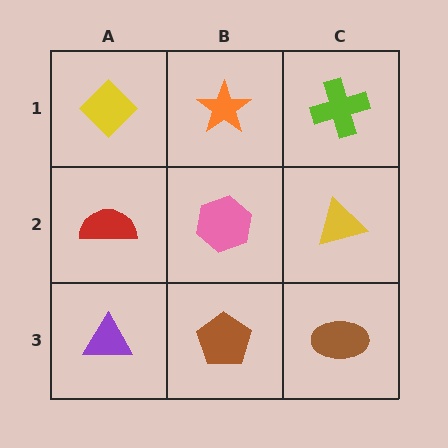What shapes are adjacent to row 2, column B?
An orange star (row 1, column B), a brown pentagon (row 3, column B), a red semicircle (row 2, column A), a yellow triangle (row 2, column C).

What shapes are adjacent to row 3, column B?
A pink hexagon (row 2, column B), a purple triangle (row 3, column A), a brown ellipse (row 3, column C).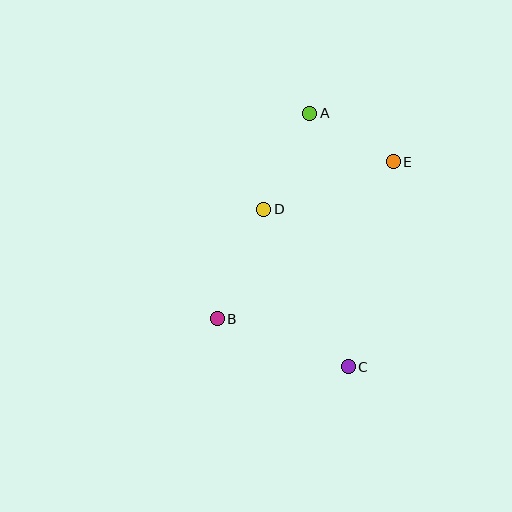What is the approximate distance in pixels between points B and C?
The distance between B and C is approximately 140 pixels.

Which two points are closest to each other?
Points A and E are closest to each other.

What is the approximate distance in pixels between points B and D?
The distance between B and D is approximately 119 pixels.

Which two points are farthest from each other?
Points A and C are farthest from each other.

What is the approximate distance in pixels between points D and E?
The distance between D and E is approximately 138 pixels.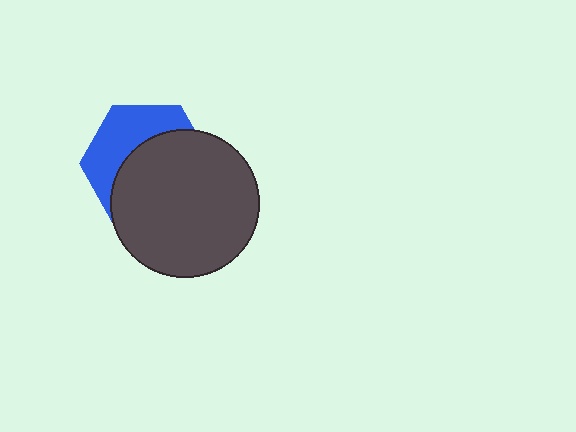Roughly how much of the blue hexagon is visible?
A small part of it is visible (roughly 39%).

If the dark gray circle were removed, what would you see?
You would see the complete blue hexagon.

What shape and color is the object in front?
The object in front is a dark gray circle.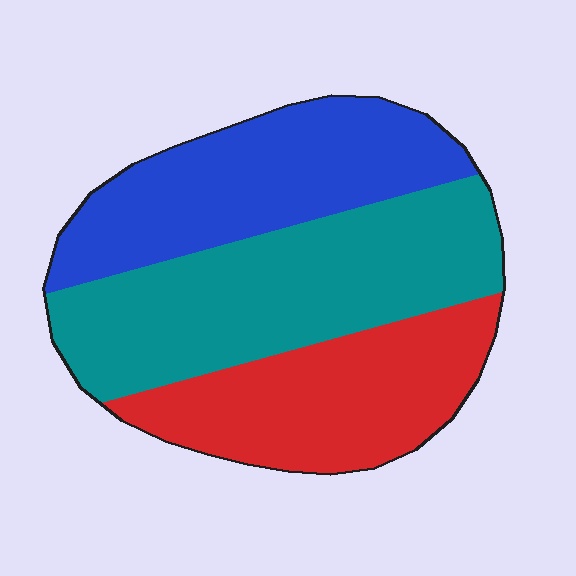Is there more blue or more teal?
Teal.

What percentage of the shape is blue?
Blue covers roughly 30% of the shape.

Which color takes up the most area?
Teal, at roughly 40%.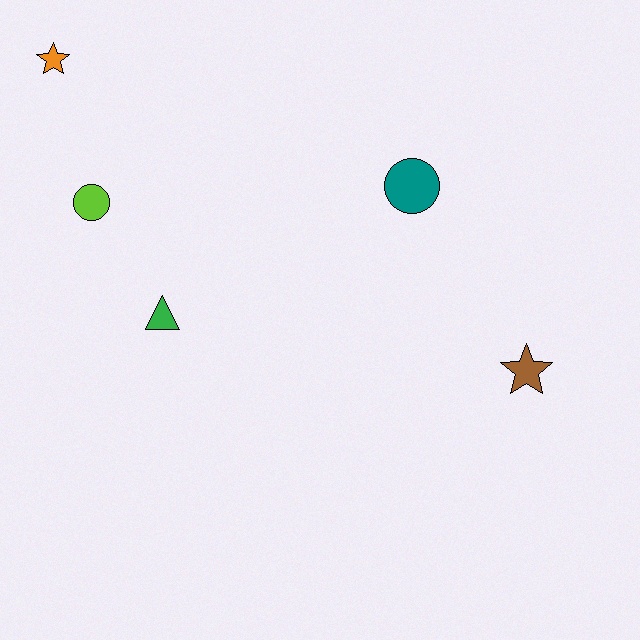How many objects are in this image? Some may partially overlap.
There are 5 objects.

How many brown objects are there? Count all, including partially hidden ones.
There is 1 brown object.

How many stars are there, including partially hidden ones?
There are 2 stars.